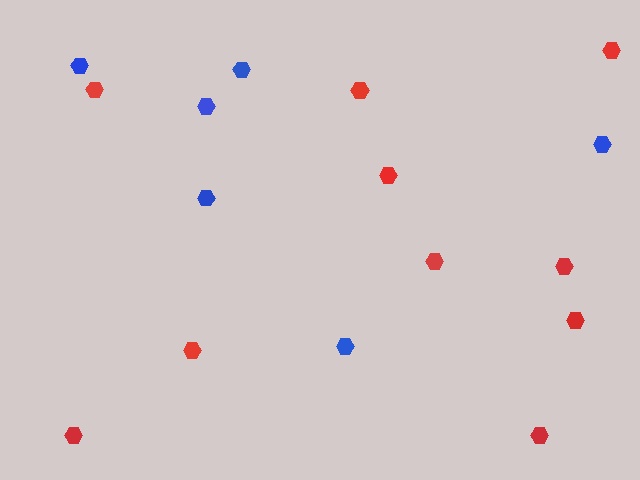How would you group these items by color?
There are 2 groups: one group of blue hexagons (6) and one group of red hexagons (10).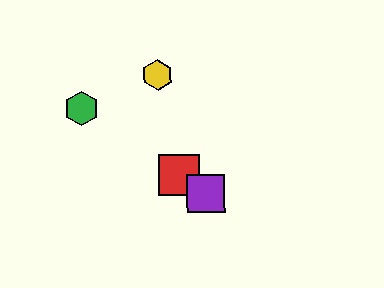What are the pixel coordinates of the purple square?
The purple square is at (206, 193).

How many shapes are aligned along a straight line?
4 shapes (the red square, the blue square, the green hexagon, the purple square) are aligned along a straight line.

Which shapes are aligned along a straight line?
The red square, the blue square, the green hexagon, the purple square are aligned along a straight line.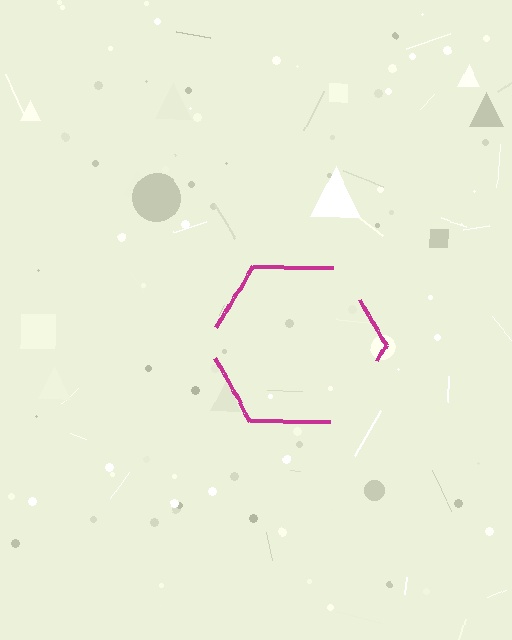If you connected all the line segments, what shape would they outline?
They would outline a hexagon.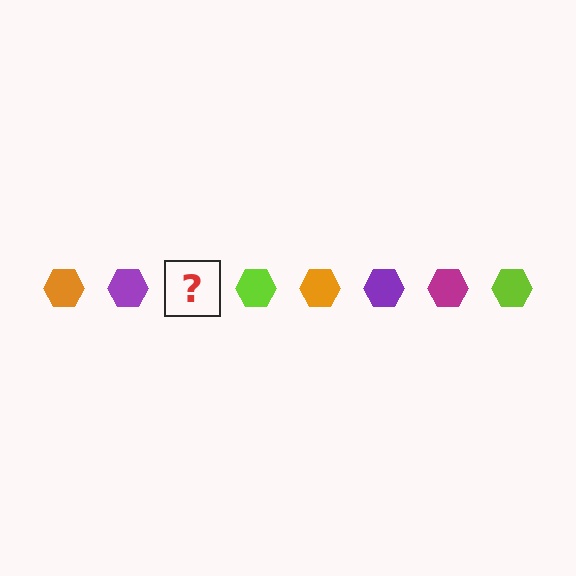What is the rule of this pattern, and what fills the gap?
The rule is that the pattern cycles through orange, purple, magenta, lime hexagons. The gap should be filled with a magenta hexagon.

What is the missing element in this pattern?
The missing element is a magenta hexagon.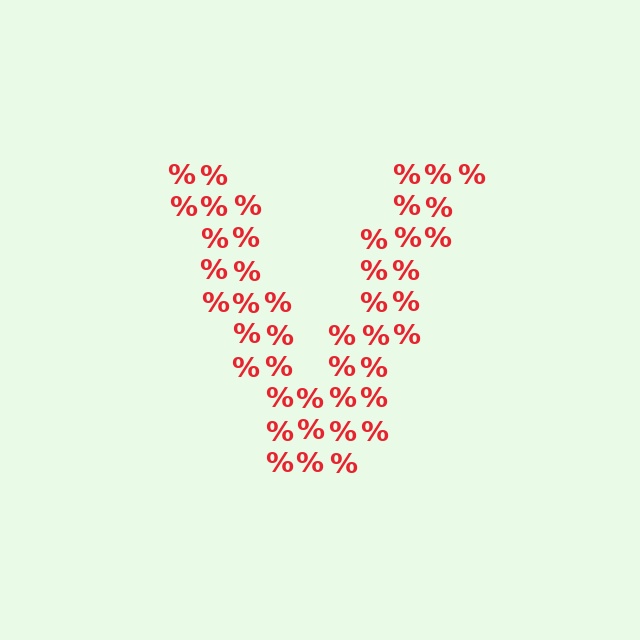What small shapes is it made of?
It is made of small percent signs.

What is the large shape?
The large shape is the letter V.